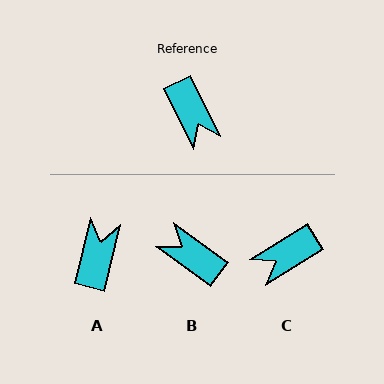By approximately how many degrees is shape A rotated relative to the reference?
Approximately 140 degrees counter-clockwise.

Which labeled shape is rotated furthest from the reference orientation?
B, about 153 degrees away.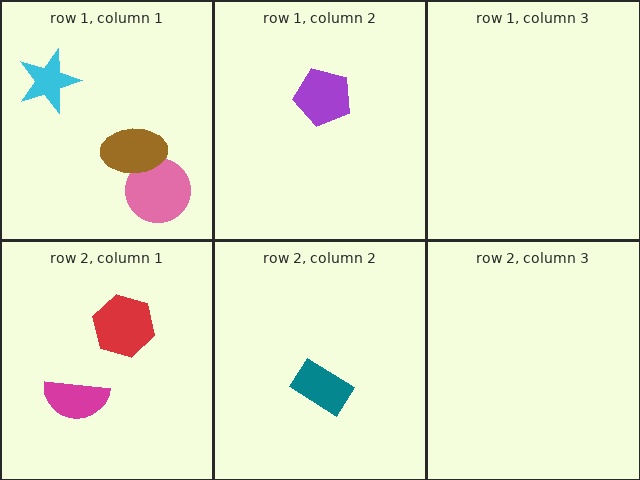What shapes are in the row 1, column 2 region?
The purple pentagon.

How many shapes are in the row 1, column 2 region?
1.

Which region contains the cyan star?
The row 1, column 1 region.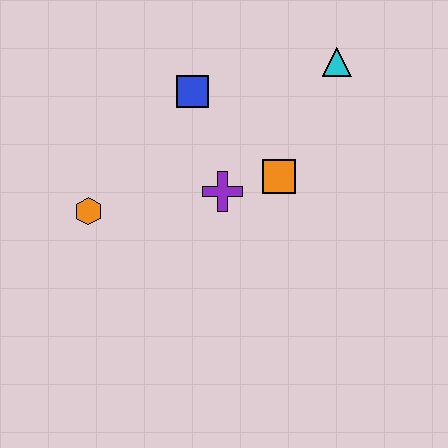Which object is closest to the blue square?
The purple cross is closest to the blue square.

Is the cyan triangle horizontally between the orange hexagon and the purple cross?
No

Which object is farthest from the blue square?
The orange hexagon is farthest from the blue square.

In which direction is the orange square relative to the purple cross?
The orange square is to the right of the purple cross.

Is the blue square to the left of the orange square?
Yes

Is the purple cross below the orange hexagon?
No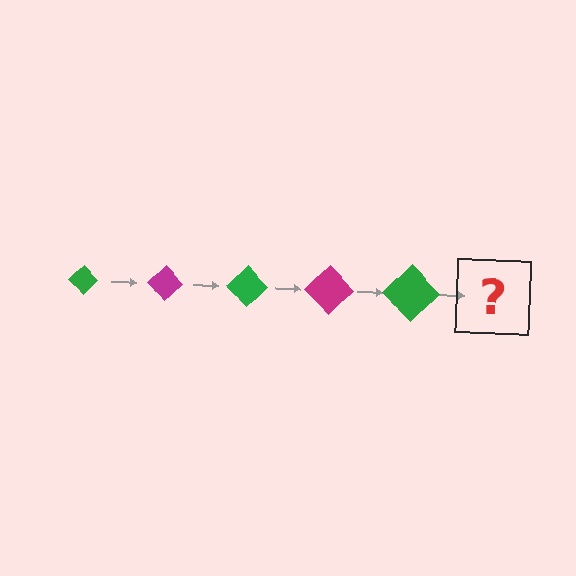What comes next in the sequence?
The next element should be a magenta diamond, larger than the previous one.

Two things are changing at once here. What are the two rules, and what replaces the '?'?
The two rules are that the diamond grows larger each step and the color cycles through green and magenta. The '?' should be a magenta diamond, larger than the previous one.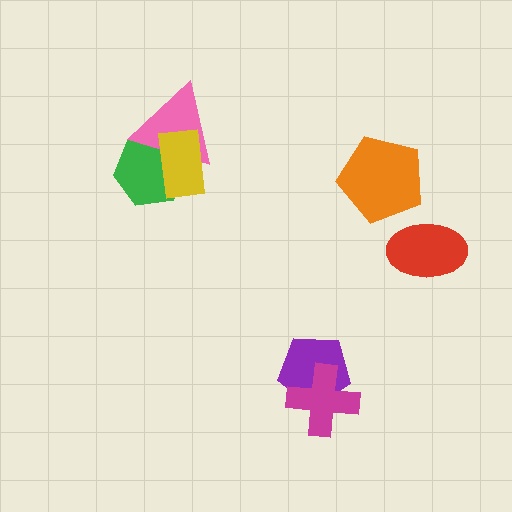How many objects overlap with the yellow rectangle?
2 objects overlap with the yellow rectangle.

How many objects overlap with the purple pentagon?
1 object overlaps with the purple pentagon.